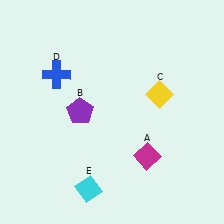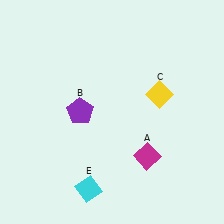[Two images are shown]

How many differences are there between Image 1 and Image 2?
There is 1 difference between the two images.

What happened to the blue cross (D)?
The blue cross (D) was removed in Image 2. It was in the top-left area of Image 1.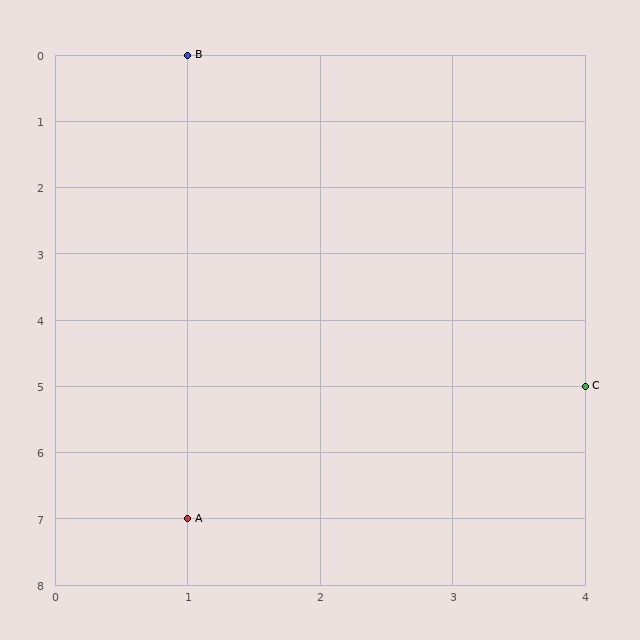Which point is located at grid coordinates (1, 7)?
Point A is at (1, 7).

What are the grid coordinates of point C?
Point C is at grid coordinates (4, 5).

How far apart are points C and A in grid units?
Points C and A are 3 columns and 2 rows apart (about 3.6 grid units diagonally).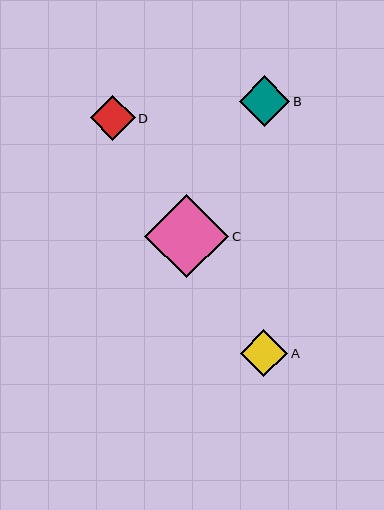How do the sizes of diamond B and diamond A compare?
Diamond B and diamond A are approximately the same size.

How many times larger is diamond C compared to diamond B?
Diamond C is approximately 1.6 times the size of diamond B.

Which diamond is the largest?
Diamond C is the largest with a size of approximately 84 pixels.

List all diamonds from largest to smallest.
From largest to smallest: C, B, A, D.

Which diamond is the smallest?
Diamond D is the smallest with a size of approximately 45 pixels.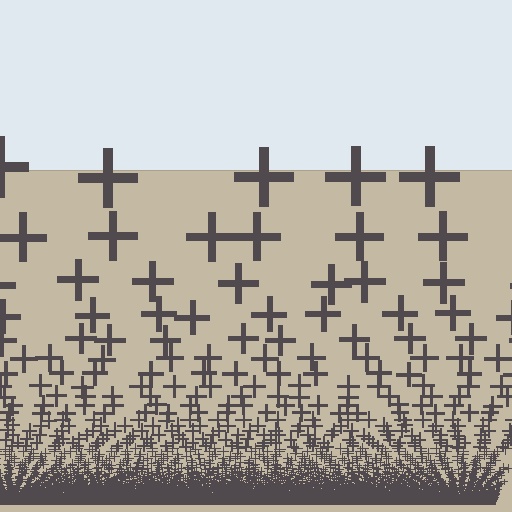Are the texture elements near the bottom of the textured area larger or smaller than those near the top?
Smaller. The gradient is inverted — elements near the bottom are smaller and denser.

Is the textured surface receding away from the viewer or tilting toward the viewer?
The surface appears to tilt toward the viewer. Texture elements get larger and sparser toward the top.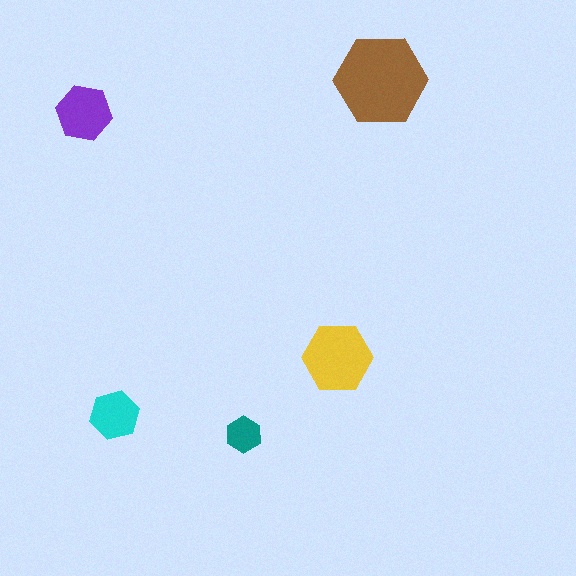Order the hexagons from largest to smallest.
the brown one, the yellow one, the purple one, the cyan one, the teal one.